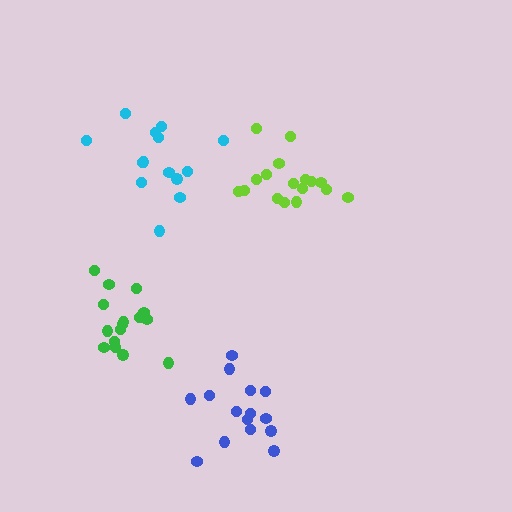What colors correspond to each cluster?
The clusters are colored: green, blue, cyan, lime.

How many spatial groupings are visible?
There are 4 spatial groupings.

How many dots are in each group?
Group 1: 16 dots, Group 2: 15 dots, Group 3: 14 dots, Group 4: 17 dots (62 total).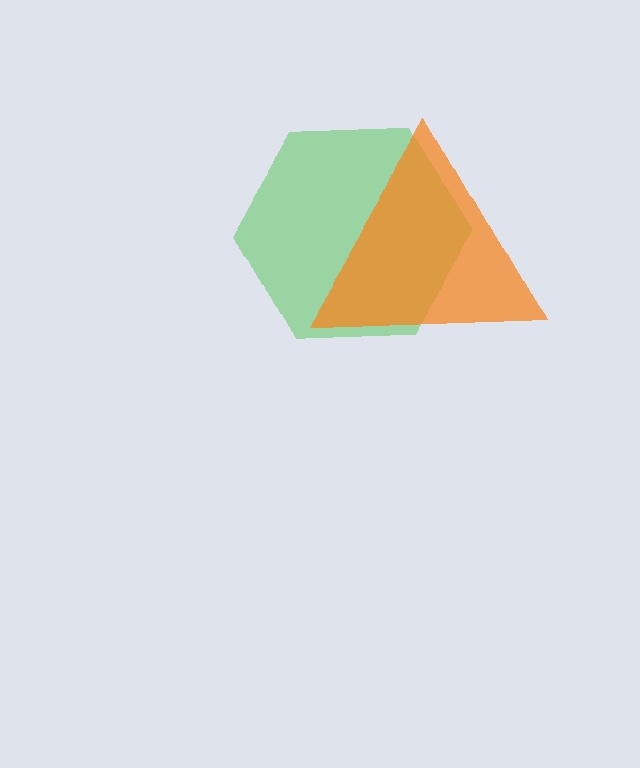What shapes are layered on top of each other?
The layered shapes are: a green hexagon, an orange triangle.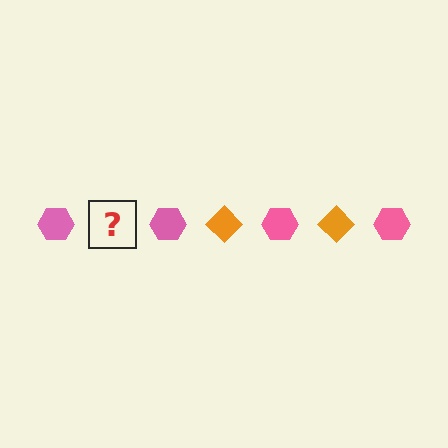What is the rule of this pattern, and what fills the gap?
The rule is that the pattern alternates between pink hexagon and orange diamond. The gap should be filled with an orange diamond.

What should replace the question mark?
The question mark should be replaced with an orange diamond.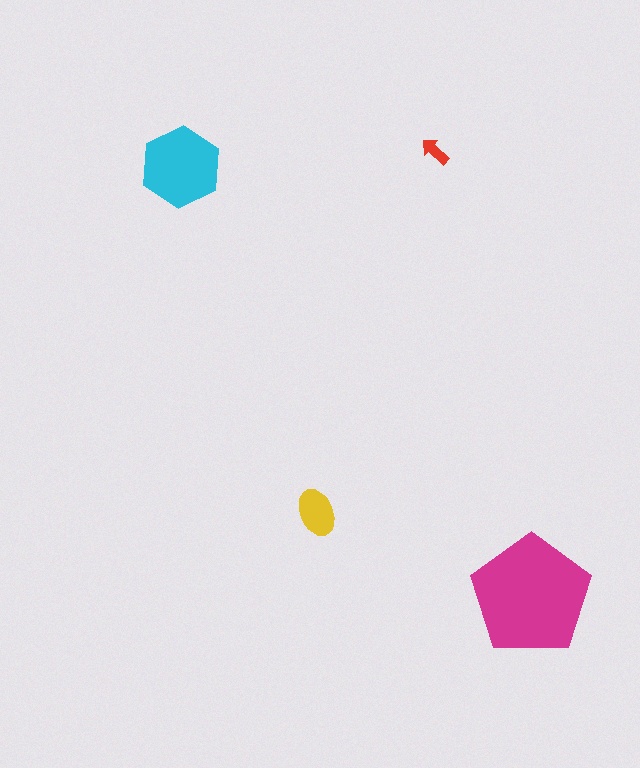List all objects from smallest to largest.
The red arrow, the yellow ellipse, the cyan hexagon, the magenta pentagon.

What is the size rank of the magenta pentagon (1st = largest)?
1st.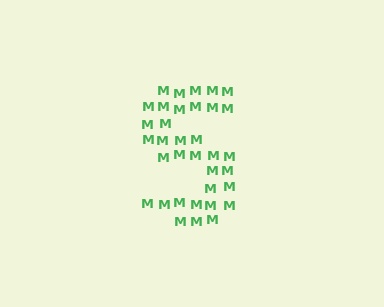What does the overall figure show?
The overall figure shows the letter S.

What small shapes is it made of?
It is made of small letter M's.